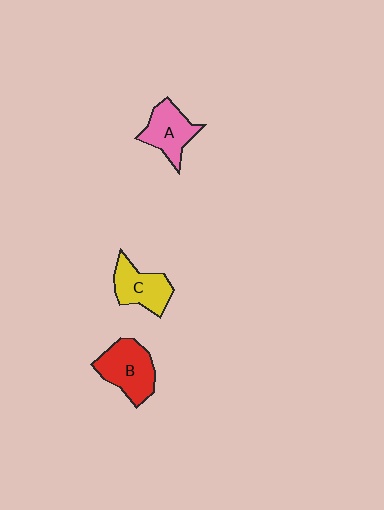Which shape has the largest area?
Shape B (red).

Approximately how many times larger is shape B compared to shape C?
Approximately 1.2 times.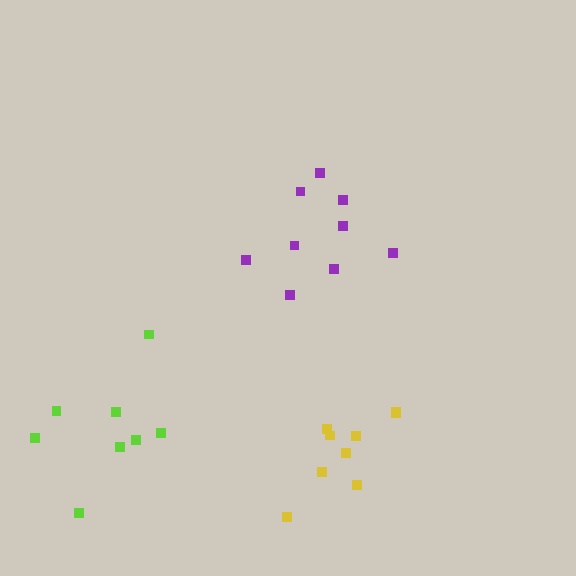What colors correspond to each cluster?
The clusters are colored: purple, lime, yellow.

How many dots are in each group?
Group 1: 9 dots, Group 2: 8 dots, Group 3: 9 dots (26 total).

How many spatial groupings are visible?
There are 3 spatial groupings.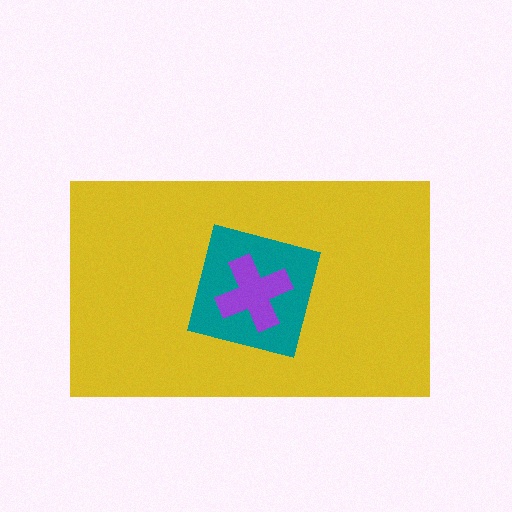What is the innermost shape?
The purple cross.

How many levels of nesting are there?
3.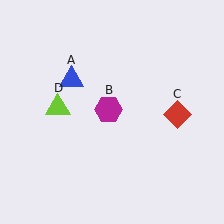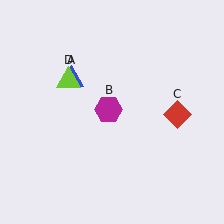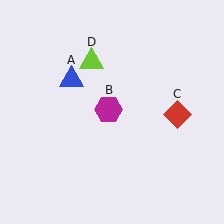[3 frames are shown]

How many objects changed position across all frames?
1 object changed position: lime triangle (object D).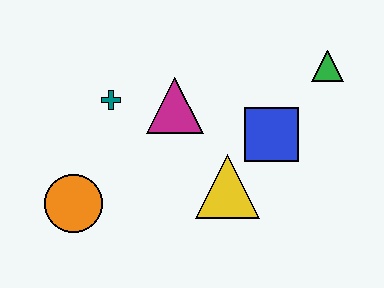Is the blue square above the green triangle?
No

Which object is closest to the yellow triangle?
The blue square is closest to the yellow triangle.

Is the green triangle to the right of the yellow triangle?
Yes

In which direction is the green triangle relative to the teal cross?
The green triangle is to the right of the teal cross.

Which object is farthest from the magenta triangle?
The green triangle is farthest from the magenta triangle.